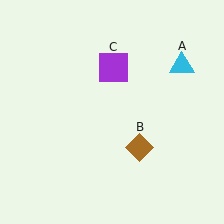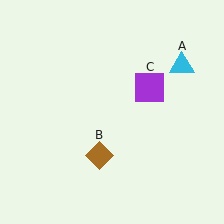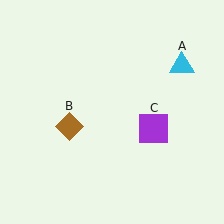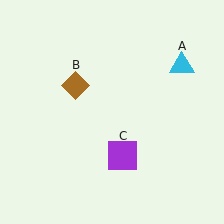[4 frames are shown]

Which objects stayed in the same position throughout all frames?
Cyan triangle (object A) remained stationary.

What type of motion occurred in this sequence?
The brown diamond (object B), purple square (object C) rotated clockwise around the center of the scene.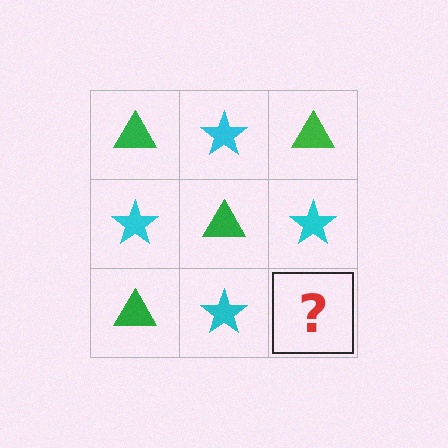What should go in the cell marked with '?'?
The missing cell should contain a green triangle.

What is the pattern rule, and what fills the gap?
The rule is that it alternates green triangle and cyan star in a checkerboard pattern. The gap should be filled with a green triangle.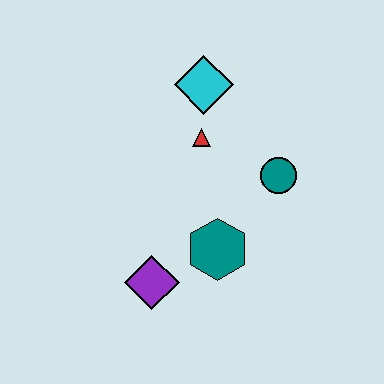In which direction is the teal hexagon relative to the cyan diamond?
The teal hexagon is below the cyan diamond.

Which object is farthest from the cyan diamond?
The purple diamond is farthest from the cyan diamond.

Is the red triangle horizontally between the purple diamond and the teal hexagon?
Yes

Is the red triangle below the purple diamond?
No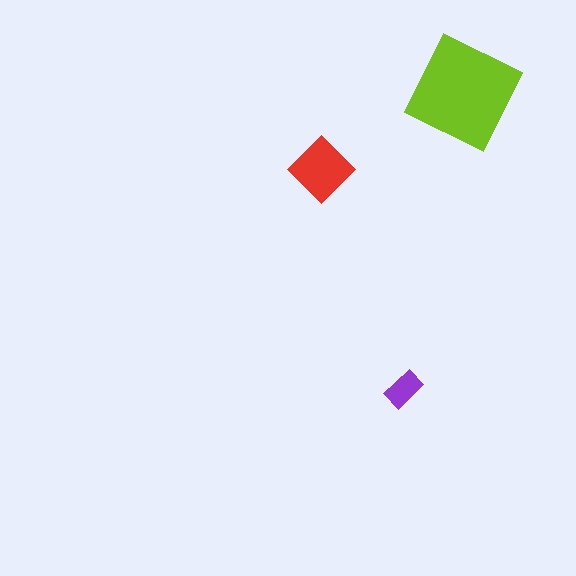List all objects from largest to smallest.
The lime square, the red diamond, the purple rectangle.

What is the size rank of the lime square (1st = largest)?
1st.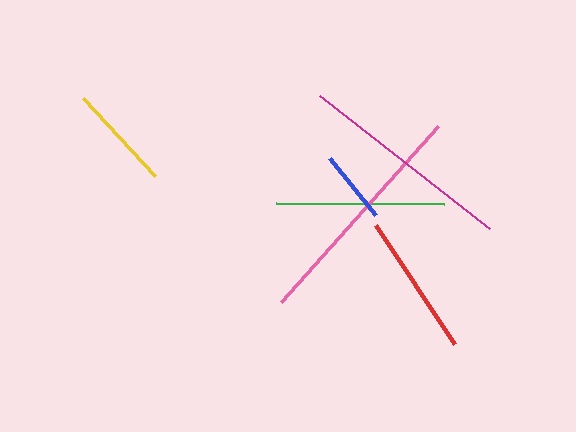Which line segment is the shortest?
The blue line is the shortest at approximately 74 pixels.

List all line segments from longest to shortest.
From longest to shortest: pink, magenta, green, red, yellow, blue.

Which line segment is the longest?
The pink line is the longest at approximately 237 pixels.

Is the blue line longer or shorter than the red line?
The red line is longer than the blue line.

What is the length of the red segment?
The red segment is approximately 143 pixels long.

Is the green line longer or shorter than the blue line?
The green line is longer than the blue line.